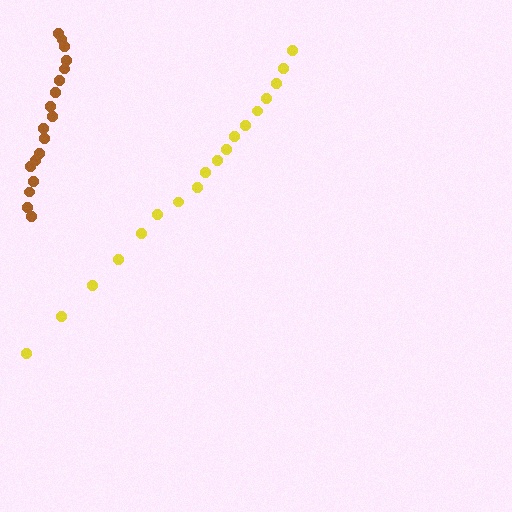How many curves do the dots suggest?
There are 2 distinct paths.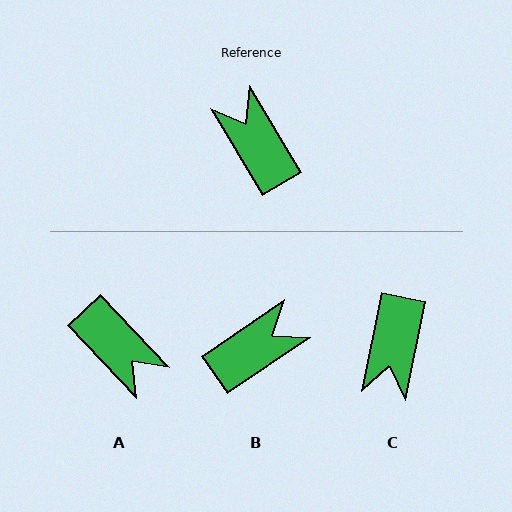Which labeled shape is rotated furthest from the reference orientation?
A, about 168 degrees away.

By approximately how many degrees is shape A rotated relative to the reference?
Approximately 168 degrees clockwise.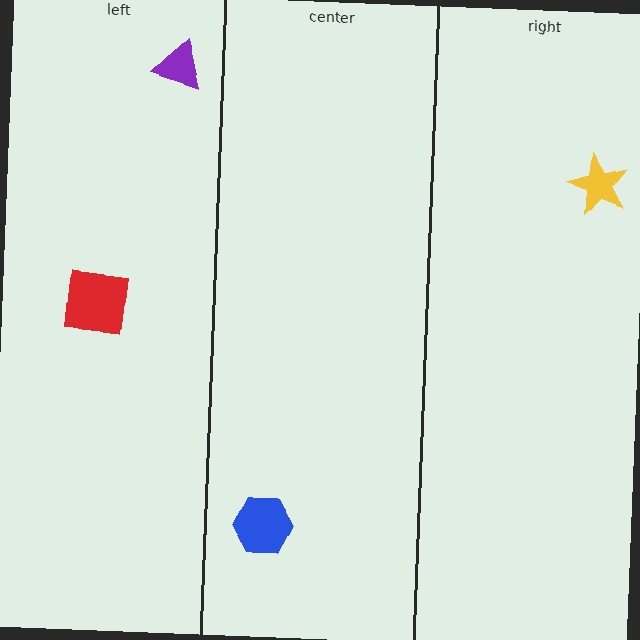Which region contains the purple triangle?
The left region.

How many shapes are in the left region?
2.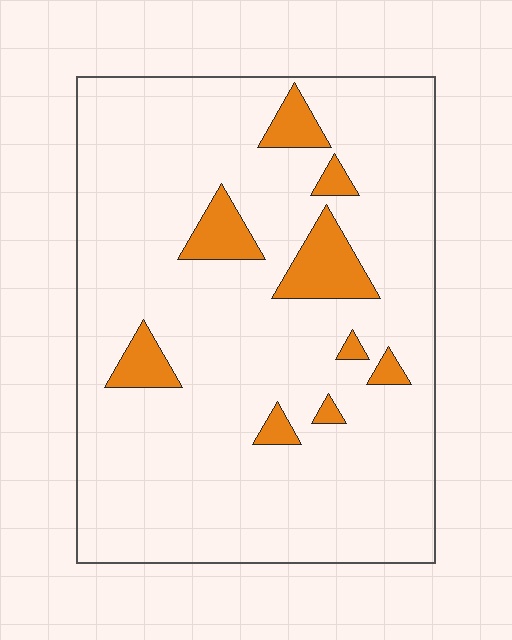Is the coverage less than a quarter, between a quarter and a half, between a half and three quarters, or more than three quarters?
Less than a quarter.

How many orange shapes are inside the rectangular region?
9.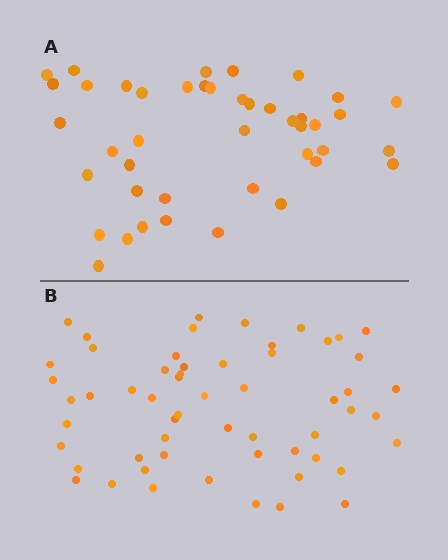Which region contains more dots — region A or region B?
Region B (the bottom region) has more dots.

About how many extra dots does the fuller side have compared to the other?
Region B has approximately 15 more dots than region A.